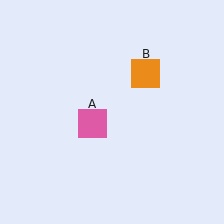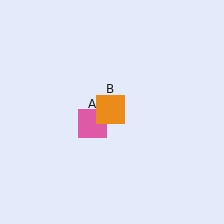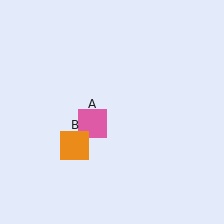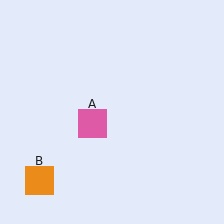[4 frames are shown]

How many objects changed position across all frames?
1 object changed position: orange square (object B).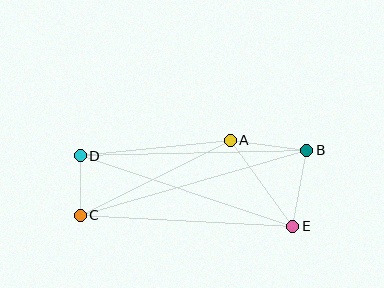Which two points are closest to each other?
Points C and D are closest to each other.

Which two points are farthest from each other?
Points B and C are farthest from each other.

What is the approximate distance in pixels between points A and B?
The distance between A and B is approximately 77 pixels.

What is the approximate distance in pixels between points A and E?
The distance between A and E is approximately 106 pixels.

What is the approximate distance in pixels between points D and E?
The distance between D and E is approximately 224 pixels.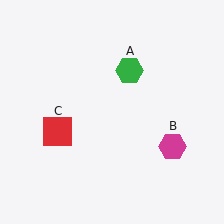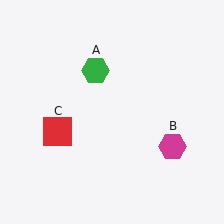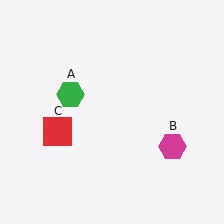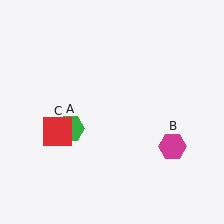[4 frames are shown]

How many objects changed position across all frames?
1 object changed position: green hexagon (object A).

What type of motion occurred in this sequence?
The green hexagon (object A) rotated counterclockwise around the center of the scene.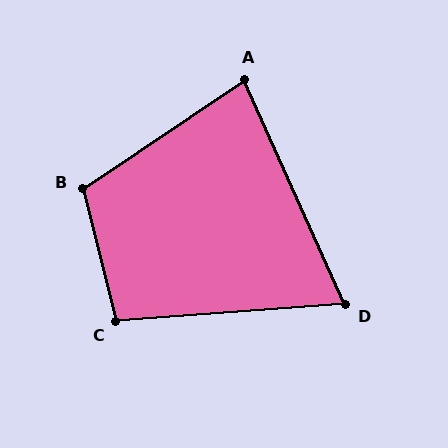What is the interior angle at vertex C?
Approximately 100 degrees (obtuse).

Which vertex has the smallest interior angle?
D, at approximately 70 degrees.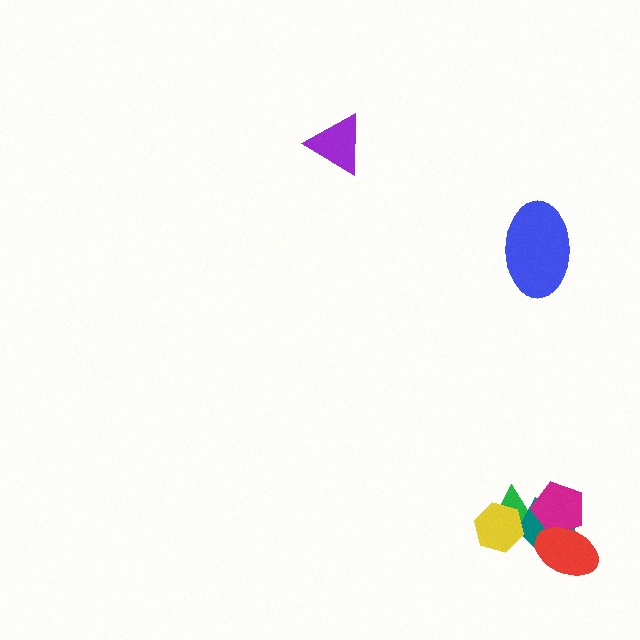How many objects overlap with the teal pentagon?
4 objects overlap with the teal pentagon.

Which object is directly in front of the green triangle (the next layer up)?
The teal pentagon is directly in front of the green triangle.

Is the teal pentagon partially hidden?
Yes, it is partially covered by another shape.